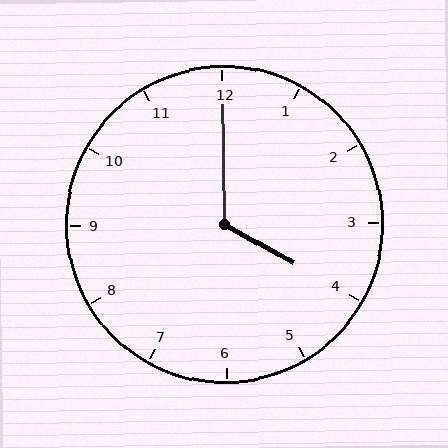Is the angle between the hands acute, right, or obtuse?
It is obtuse.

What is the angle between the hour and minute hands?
Approximately 120 degrees.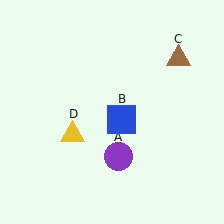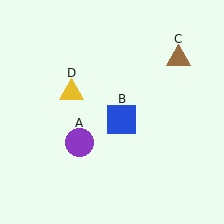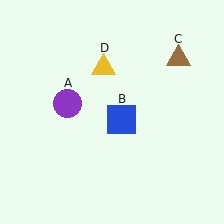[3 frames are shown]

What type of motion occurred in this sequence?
The purple circle (object A), yellow triangle (object D) rotated clockwise around the center of the scene.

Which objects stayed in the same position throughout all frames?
Blue square (object B) and brown triangle (object C) remained stationary.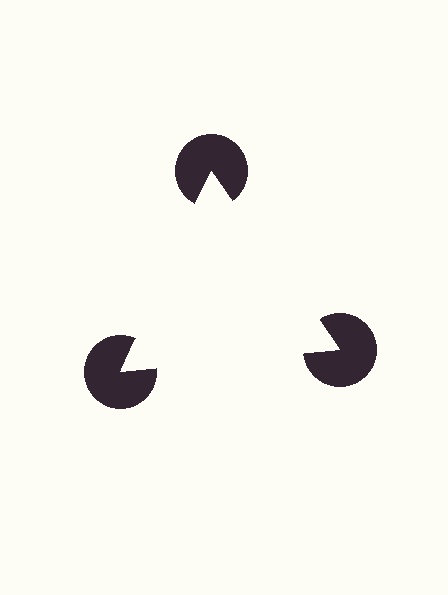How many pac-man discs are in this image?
There are 3 — one at each vertex of the illusory triangle.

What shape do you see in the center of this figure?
An illusory triangle — its edges are inferred from the aligned wedge cuts in the pac-man discs, not physically drawn.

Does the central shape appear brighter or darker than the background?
It typically appears slightly brighter than the background, even though no actual brightness change is drawn.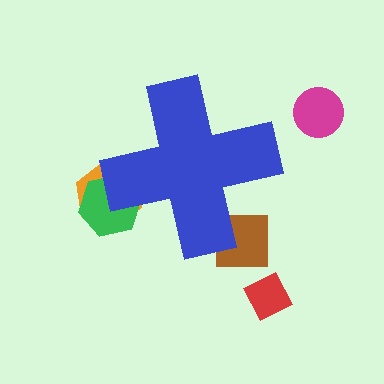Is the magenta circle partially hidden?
No, the magenta circle is fully visible.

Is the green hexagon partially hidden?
Yes, the green hexagon is partially hidden behind the blue cross.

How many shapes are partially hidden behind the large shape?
3 shapes are partially hidden.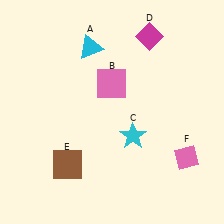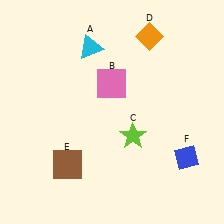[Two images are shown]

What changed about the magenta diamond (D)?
In Image 1, D is magenta. In Image 2, it changed to orange.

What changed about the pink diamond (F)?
In Image 1, F is pink. In Image 2, it changed to blue.